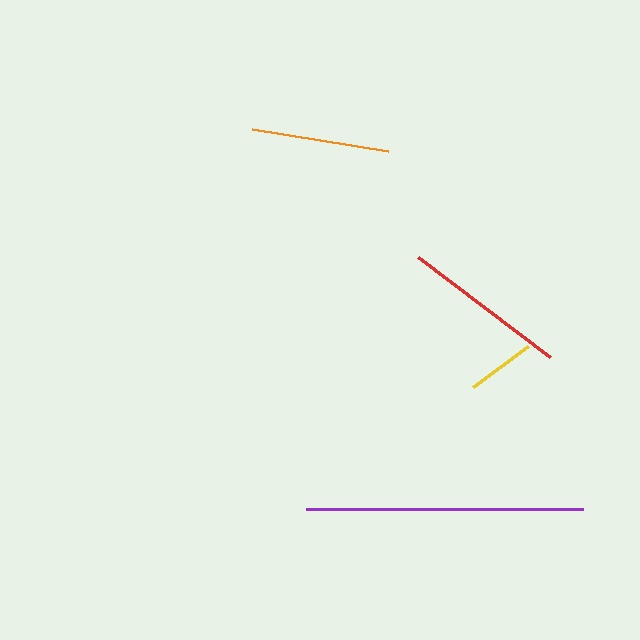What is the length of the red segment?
The red segment is approximately 166 pixels long.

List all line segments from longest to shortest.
From longest to shortest: purple, red, orange, yellow.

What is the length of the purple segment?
The purple segment is approximately 277 pixels long.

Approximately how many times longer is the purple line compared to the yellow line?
The purple line is approximately 4.0 times the length of the yellow line.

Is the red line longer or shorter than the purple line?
The purple line is longer than the red line.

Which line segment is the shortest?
The yellow line is the shortest at approximately 69 pixels.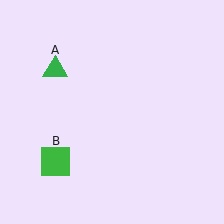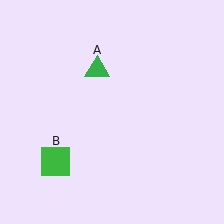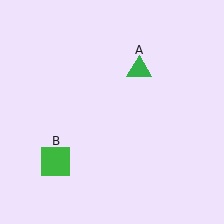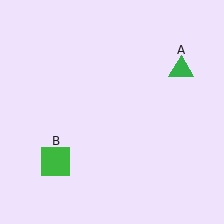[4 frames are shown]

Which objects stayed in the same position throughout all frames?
Green square (object B) remained stationary.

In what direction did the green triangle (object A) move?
The green triangle (object A) moved right.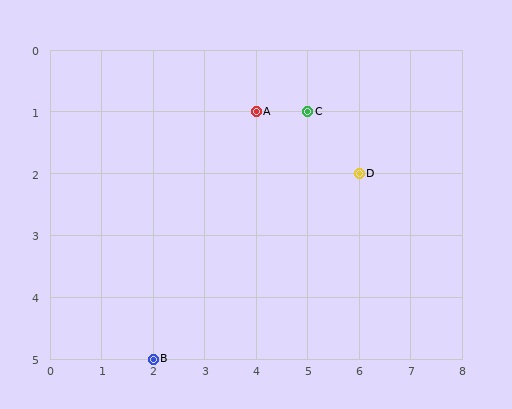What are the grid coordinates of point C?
Point C is at grid coordinates (5, 1).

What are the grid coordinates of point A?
Point A is at grid coordinates (4, 1).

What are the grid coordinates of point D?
Point D is at grid coordinates (6, 2).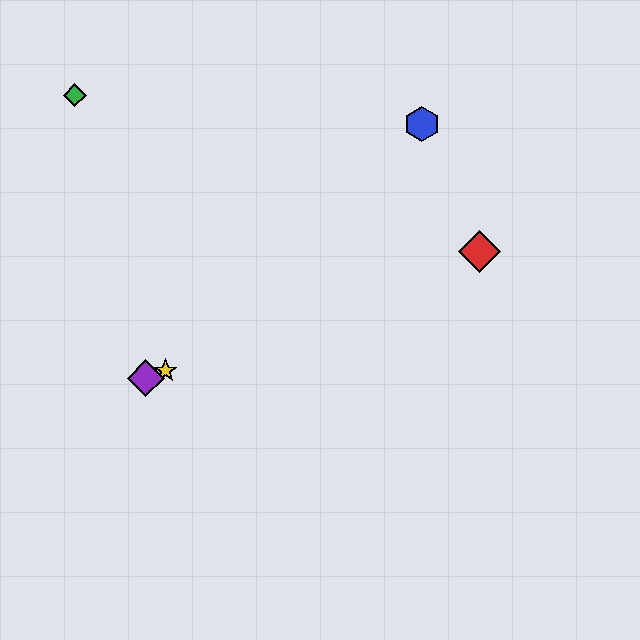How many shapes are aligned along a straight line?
3 shapes (the red diamond, the yellow star, the purple diamond) are aligned along a straight line.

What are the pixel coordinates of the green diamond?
The green diamond is at (75, 95).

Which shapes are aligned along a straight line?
The red diamond, the yellow star, the purple diamond are aligned along a straight line.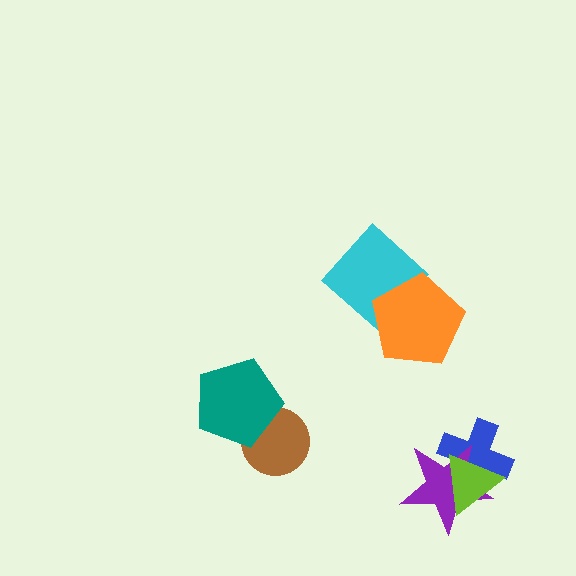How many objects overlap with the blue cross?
2 objects overlap with the blue cross.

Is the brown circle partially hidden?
Yes, it is partially covered by another shape.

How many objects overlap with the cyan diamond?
1 object overlaps with the cyan diamond.